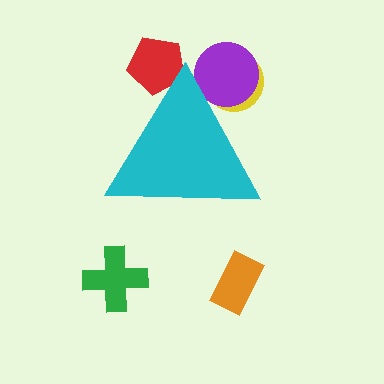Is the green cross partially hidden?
No, the green cross is fully visible.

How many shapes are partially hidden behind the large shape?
3 shapes are partially hidden.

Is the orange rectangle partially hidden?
No, the orange rectangle is fully visible.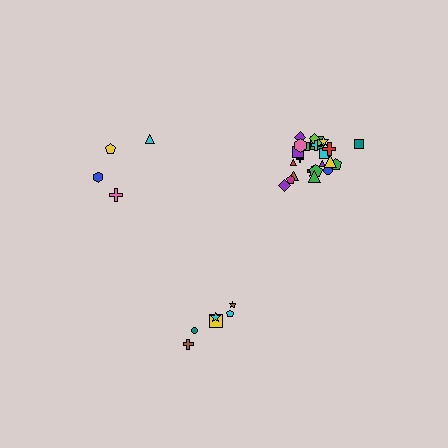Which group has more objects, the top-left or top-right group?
The top-right group.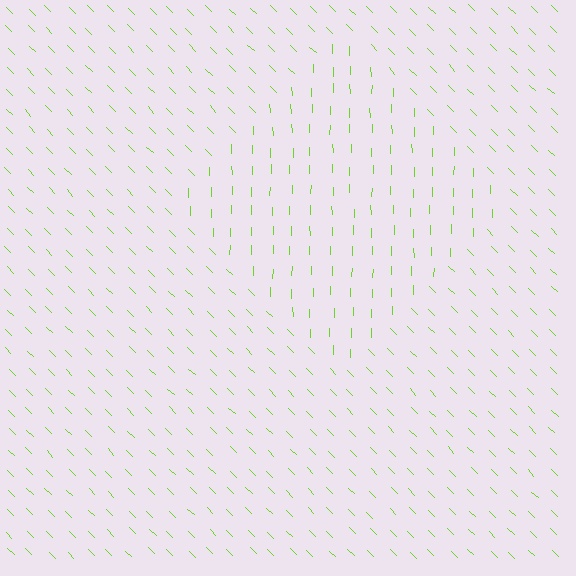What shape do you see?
I see a diamond.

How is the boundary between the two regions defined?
The boundary is defined purely by a change in line orientation (approximately 45 degrees difference). All lines are the same color and thickness.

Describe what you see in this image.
The image is filled with small lime line segments. A diamond region in the image has lines oriented differently from the surrounding lines, creating a visible texture boundary.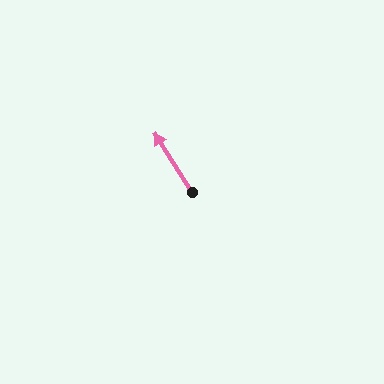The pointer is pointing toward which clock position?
Roughly 11 o'clock.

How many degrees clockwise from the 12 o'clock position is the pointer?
Approximately 328 degrees.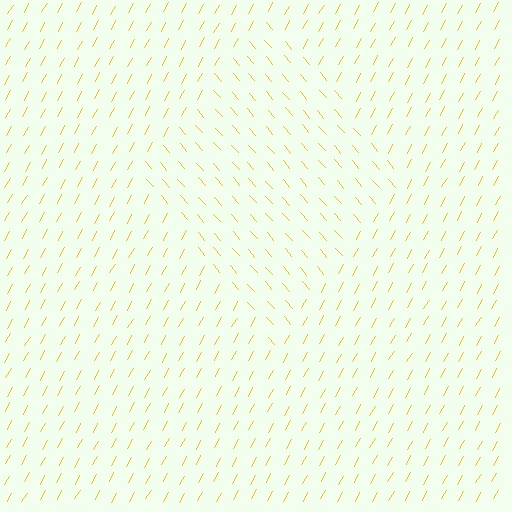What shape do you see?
I see a diamond.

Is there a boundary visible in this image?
Yes, there is a texture boundary formed by a change in line orientation.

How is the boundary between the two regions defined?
The boundary is defined purely by a change in line orientation (approximately 70 degrees difference). All lines are the same color and thickness.